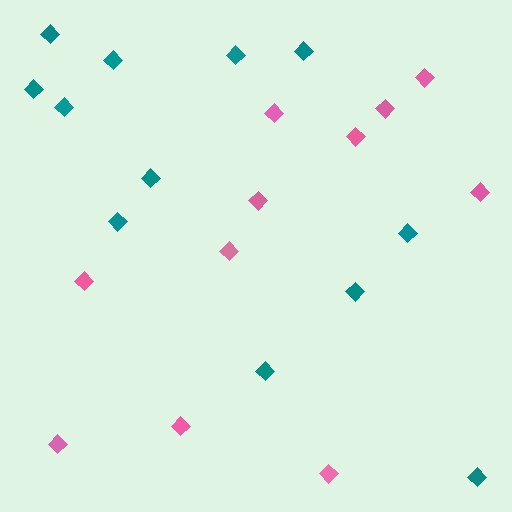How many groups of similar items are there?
There are 2 groups: one group of pink diamonds (11) and one group of teal diamonds (12).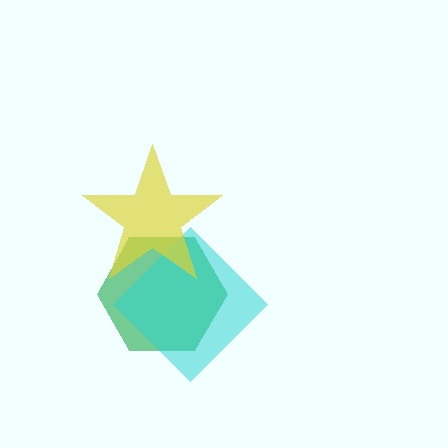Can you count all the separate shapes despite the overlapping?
Yes, there are 3 separate shapes.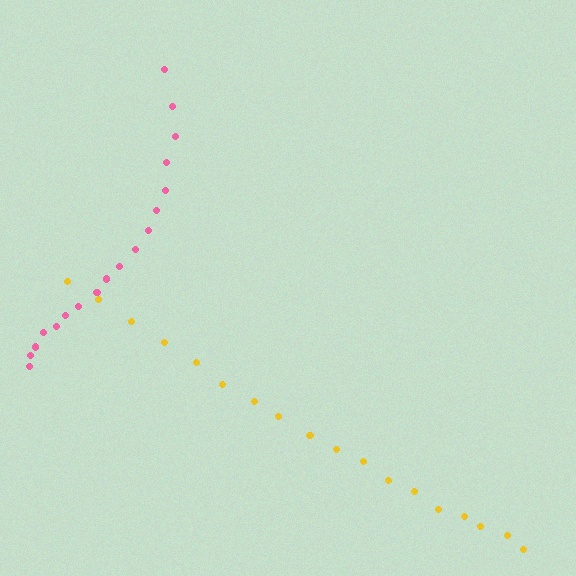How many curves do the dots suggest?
There are 2 distinct paths.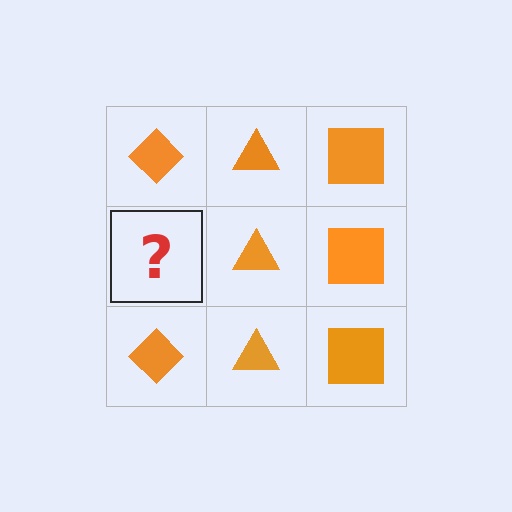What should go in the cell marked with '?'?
The missing cell should contain an orange diamond.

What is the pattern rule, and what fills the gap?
The rule is that each column has a consistent shape. The gap should be filled with an orange diamond.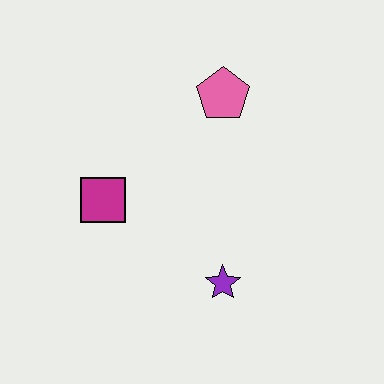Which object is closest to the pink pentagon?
The magenta square is closest to the pink pentagon.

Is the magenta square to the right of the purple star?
No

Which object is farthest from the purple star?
The pink pentagon is farthest from the purple star.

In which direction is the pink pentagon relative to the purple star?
The pink pentagon is above the purple star.